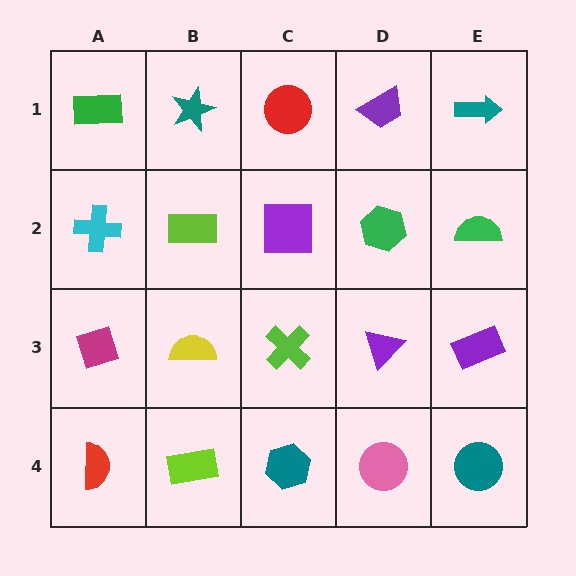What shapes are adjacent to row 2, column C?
A red circle (row 1, column C), a lime cross (row 3, column C), a lime rectangle (row 2, column B), a green hexagon (row 2, column D).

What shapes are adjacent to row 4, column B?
A yellow semicircle (row 3, column B), a red semicircle (row 4, column A), a teal hexagon (row 4, column C).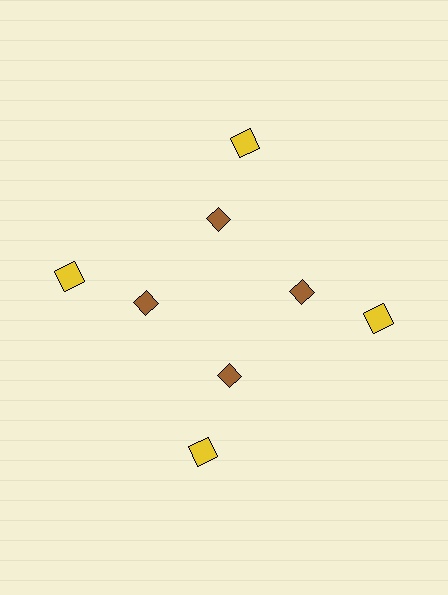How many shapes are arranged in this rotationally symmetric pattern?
There are 8 shapes, arranged in 4 groups of 2.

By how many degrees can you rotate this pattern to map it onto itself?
The pattern maps onto itself every 90 degrees of rotation.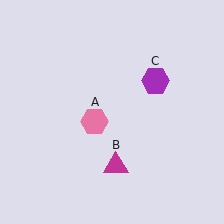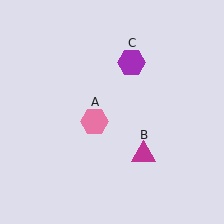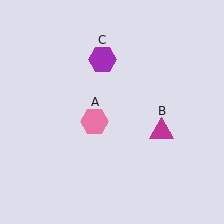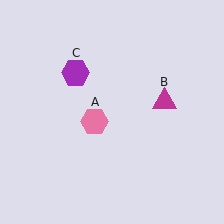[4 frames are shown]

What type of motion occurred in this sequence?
The magenta triangle (object B), purple hexagon (object C) rotated counterclockwise around the center of the scene.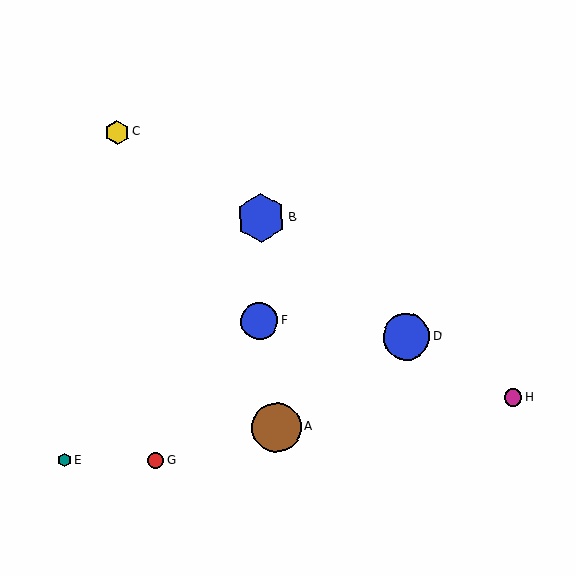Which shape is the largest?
The brown circle (labeled A) is the largest.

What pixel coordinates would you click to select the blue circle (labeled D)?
Click at (407, 337) to select the blue circle D.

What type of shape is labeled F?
Shape F is a blue circle.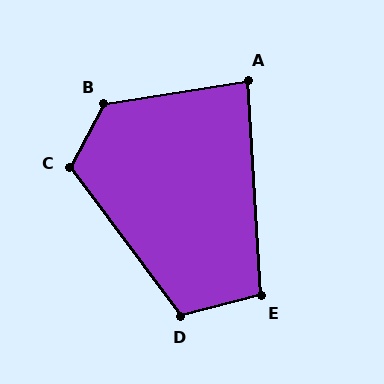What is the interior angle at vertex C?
Approximately 115 degrees (obtuse).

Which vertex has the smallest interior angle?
A, at approximately 84 degrees.